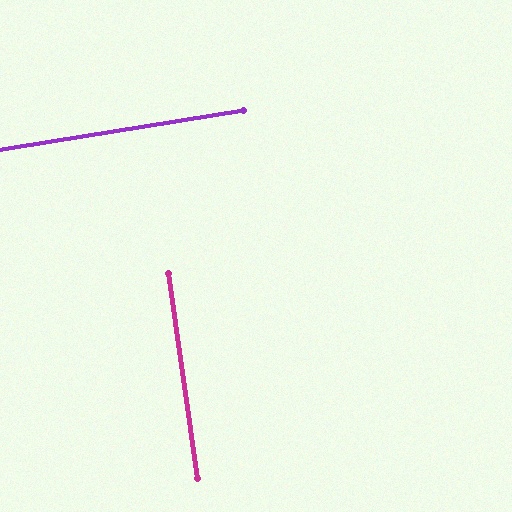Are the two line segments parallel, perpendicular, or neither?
Perpendicular — they meet at approximately 89°.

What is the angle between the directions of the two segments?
Approximately 89 degrees.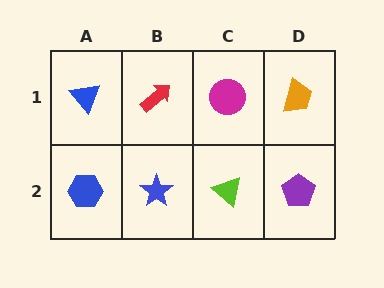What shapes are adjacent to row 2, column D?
An orange trapezoid (row 1, column D), a lime triangle (row 2, column C).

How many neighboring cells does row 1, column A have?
2.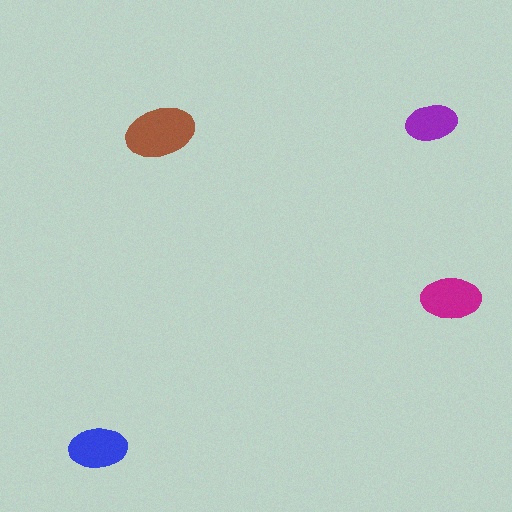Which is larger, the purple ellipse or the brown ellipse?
The brown one.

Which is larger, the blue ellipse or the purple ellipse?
The blue one.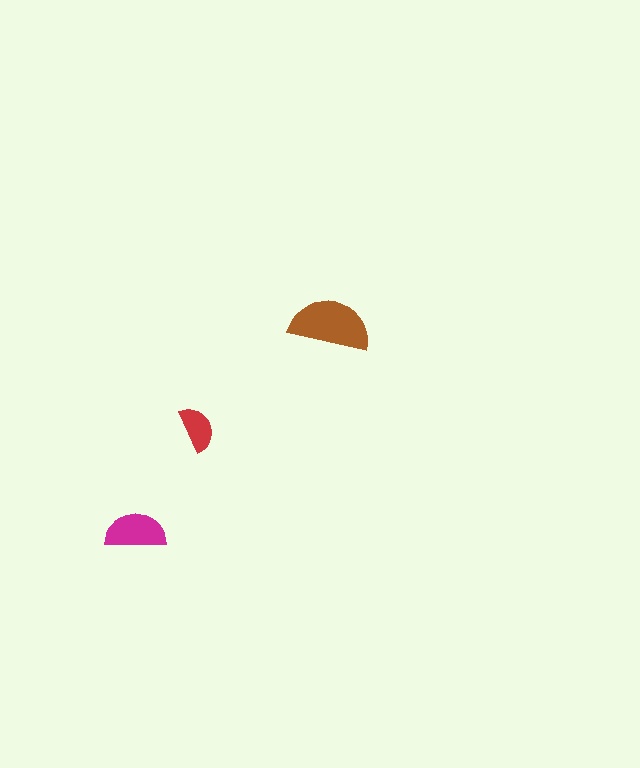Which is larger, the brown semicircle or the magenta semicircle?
The brown one.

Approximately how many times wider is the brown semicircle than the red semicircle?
About 2 times wider.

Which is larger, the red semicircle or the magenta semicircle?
The magenta one.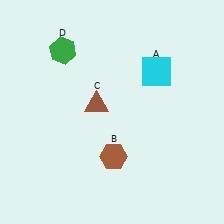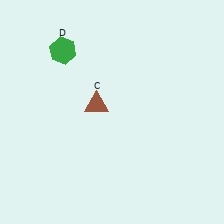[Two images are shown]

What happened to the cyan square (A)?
The cyan square (A) was removed in Image 2. It was in the top-right area of Image 1.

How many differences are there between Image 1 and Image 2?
There are 2 differences between the two images.